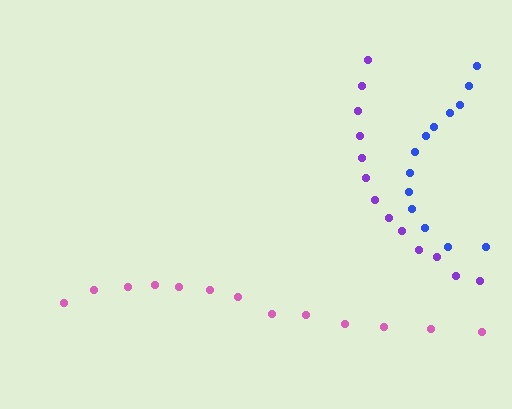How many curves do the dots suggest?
There are 3 distinct paths.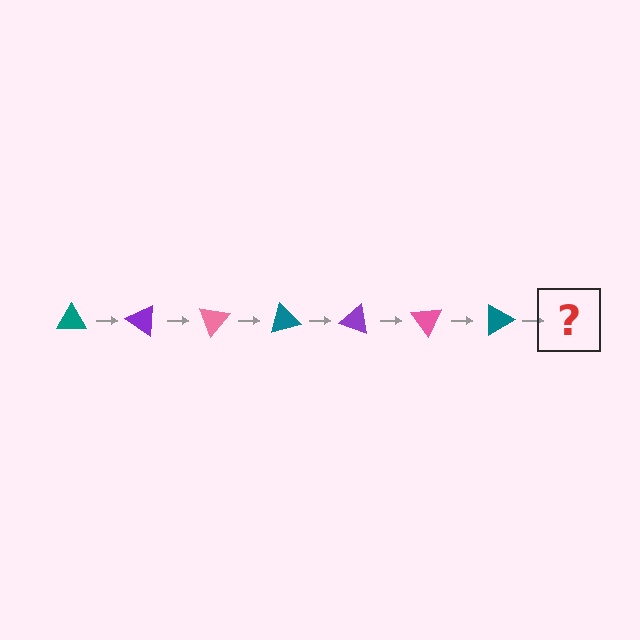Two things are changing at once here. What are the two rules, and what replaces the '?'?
The two rules are that it rotates 35 degrees each step and the color cycles through teal, purple, and pink. The '?' should be a purple triangle, rotated 245 degrees from the start.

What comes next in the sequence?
The next element should be a purple triangle, rotated 245 degrees from the start.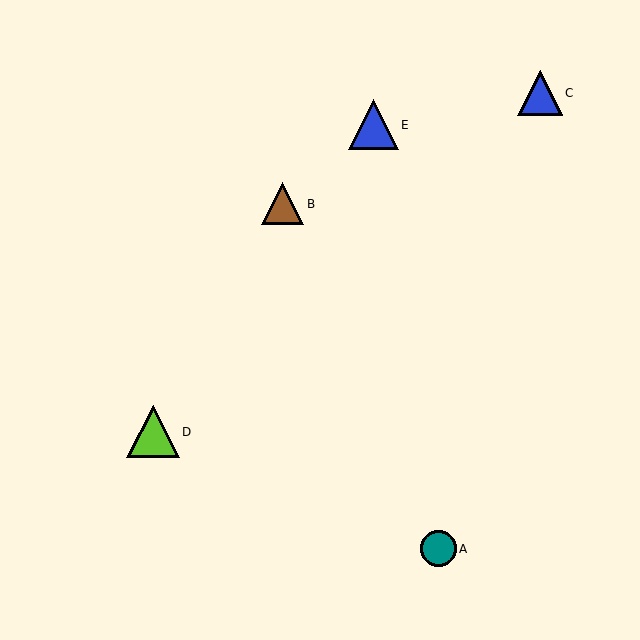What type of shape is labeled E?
Shape E is a blue triangle.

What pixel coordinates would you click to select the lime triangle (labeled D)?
Click at (153, 432) to select the lime triangle D.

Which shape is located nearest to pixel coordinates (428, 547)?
The teal circle (labeled A) at (439, 549) is nearest to that location.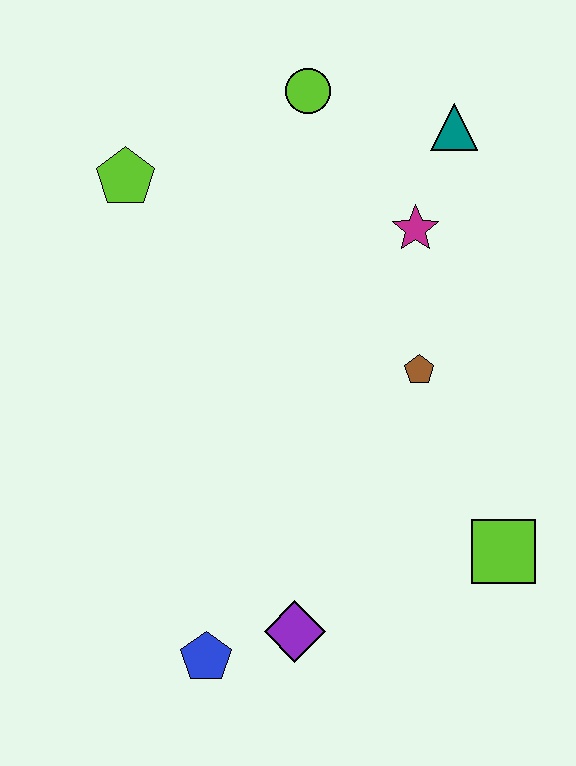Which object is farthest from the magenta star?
The blue pentagon is farthest from the magenta star.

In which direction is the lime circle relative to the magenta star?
The lime circle is above the magenta star.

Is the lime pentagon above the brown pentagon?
Yes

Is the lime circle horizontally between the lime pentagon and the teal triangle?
Yes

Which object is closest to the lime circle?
The teal triangle is closest to the lime circle.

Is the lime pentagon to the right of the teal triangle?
No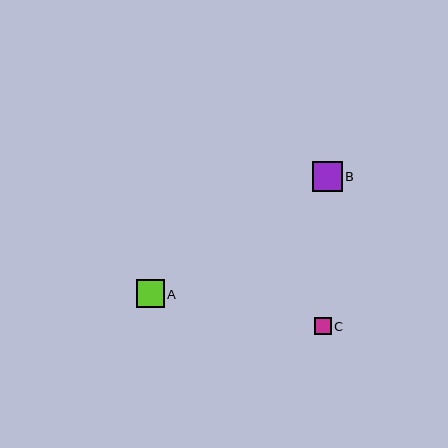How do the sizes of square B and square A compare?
Square B and square A are approximately the same size.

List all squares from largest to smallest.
From largest to smallest: B, A, C.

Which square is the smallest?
Square C is the smallest with a size of approximately 17 pixels.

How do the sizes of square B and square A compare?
Square B and square A are approximately the same size.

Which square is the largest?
Square B is the largest with a size of approximately 30 pixels.